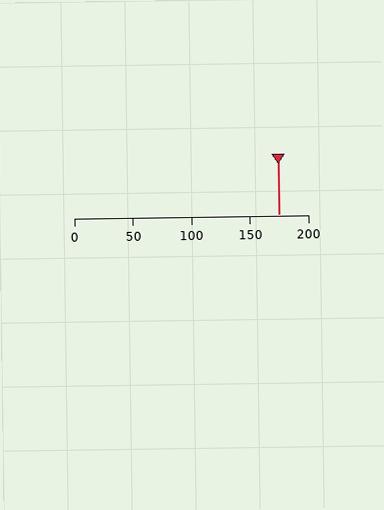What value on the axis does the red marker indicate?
The marker indicates approximately 175.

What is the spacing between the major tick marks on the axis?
The major ticks are spaced 50 apart.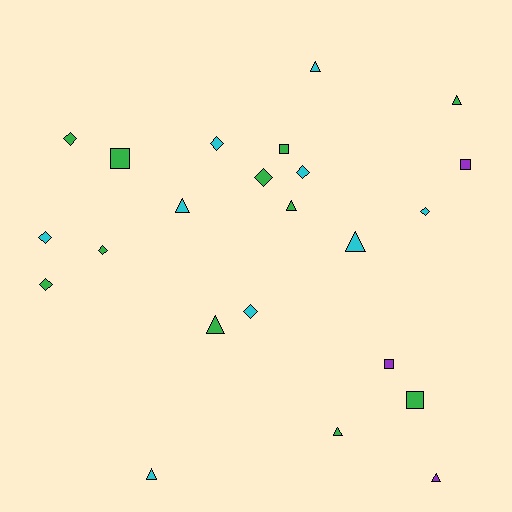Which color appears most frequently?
Green, with 11 objects.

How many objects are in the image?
There are 23 objects.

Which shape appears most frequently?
Triangle, with 9 objects.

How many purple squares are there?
There are 2 purple squares.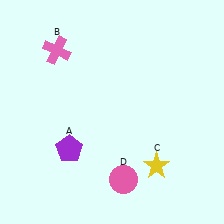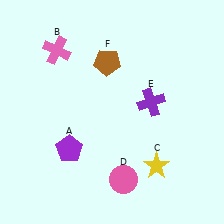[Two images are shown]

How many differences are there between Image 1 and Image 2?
There are 2 differences between the two images.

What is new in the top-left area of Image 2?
A brown pentagon (F) was added in the top-left area of Image 2.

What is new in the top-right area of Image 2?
A purple cross (E) was added in the top-right area of Image 2.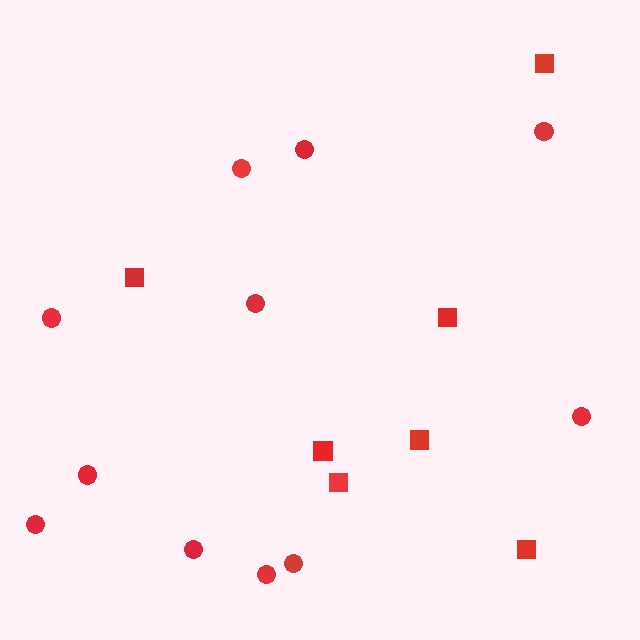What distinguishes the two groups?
There are 2 groups: one group of circles (11) and one group of squares (7).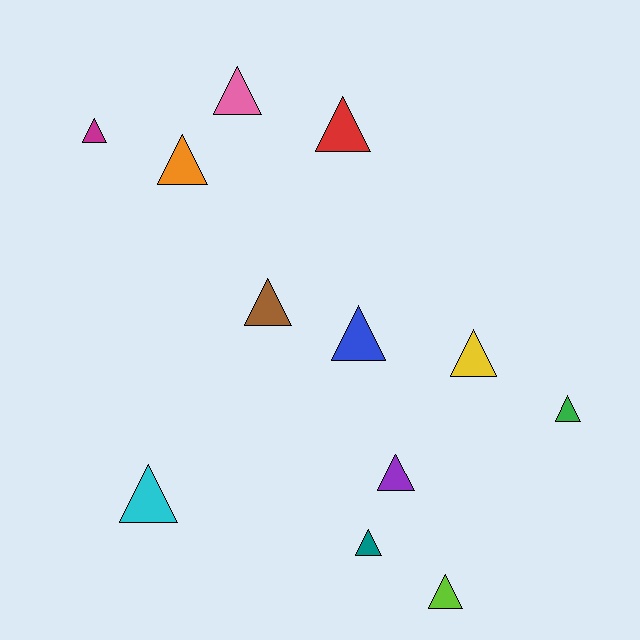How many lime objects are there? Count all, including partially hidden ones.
There is 1 lime object.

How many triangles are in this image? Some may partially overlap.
There are 12 triangles.